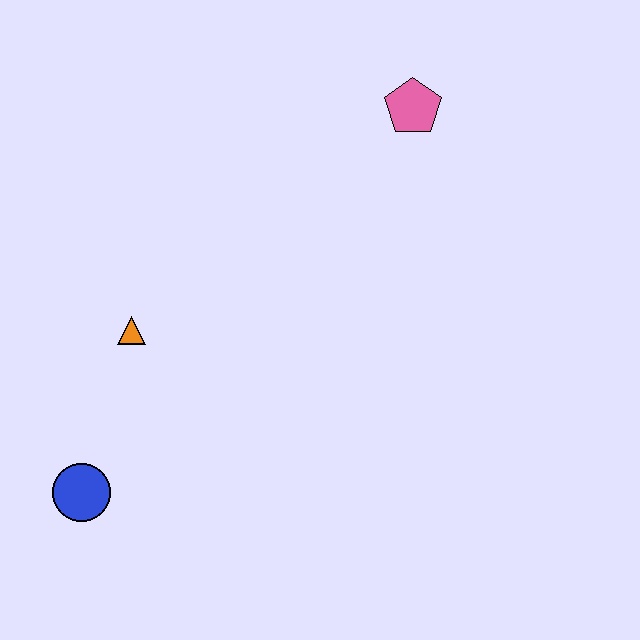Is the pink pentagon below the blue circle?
No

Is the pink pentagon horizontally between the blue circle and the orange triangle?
No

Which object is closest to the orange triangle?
The blue circle is closest to the orange triangle.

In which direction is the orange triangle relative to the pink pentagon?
The orange triangle is to the left of the pink pentagon.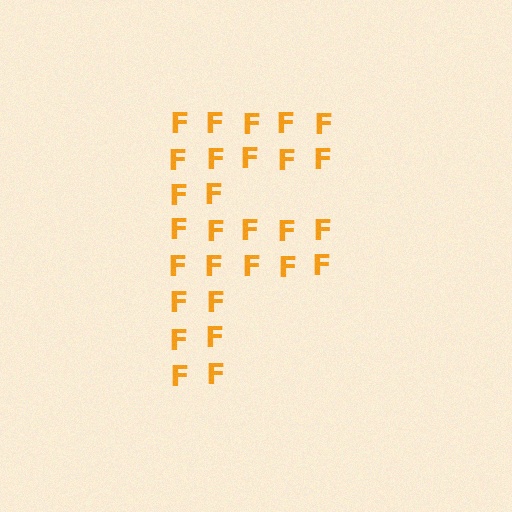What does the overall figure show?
The overall figure shows the letter F.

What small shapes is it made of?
It is made of small letter F's.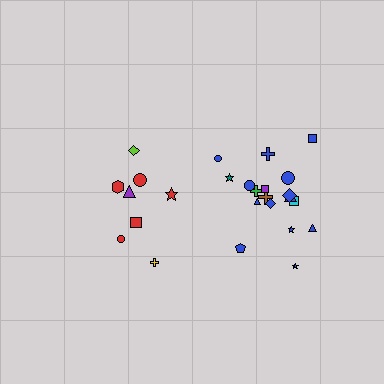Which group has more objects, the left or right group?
The right group.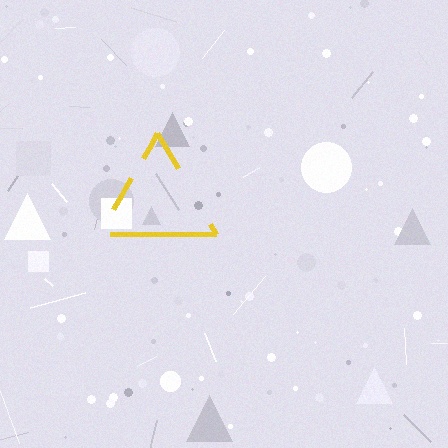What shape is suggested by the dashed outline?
The dashed outline suggests a triangle.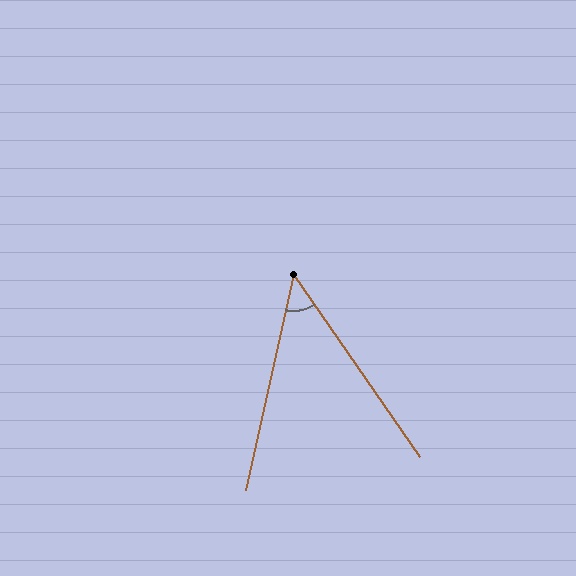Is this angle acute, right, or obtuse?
It is acute.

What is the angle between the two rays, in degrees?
Approximately 47 degrees.